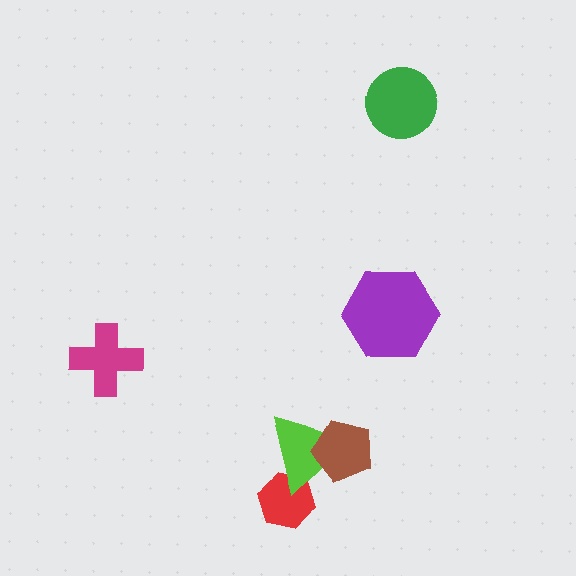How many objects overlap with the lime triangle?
2 objects overlap with the lime triangle.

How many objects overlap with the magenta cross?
0 objects overlap with the magenta cross.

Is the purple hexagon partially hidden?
No, no other shape covers it.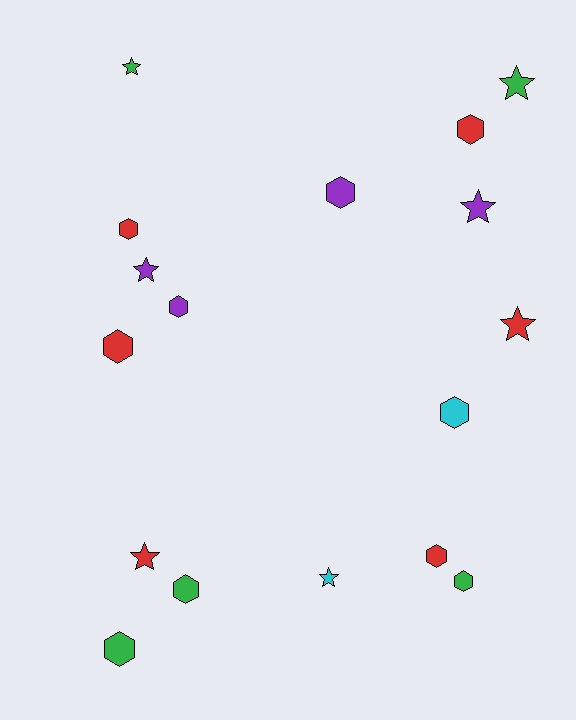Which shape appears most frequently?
Hexagon, with 10 objects.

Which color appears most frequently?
Red, with 6 objects.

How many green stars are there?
There are 2 green stars.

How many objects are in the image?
There are 17 objects.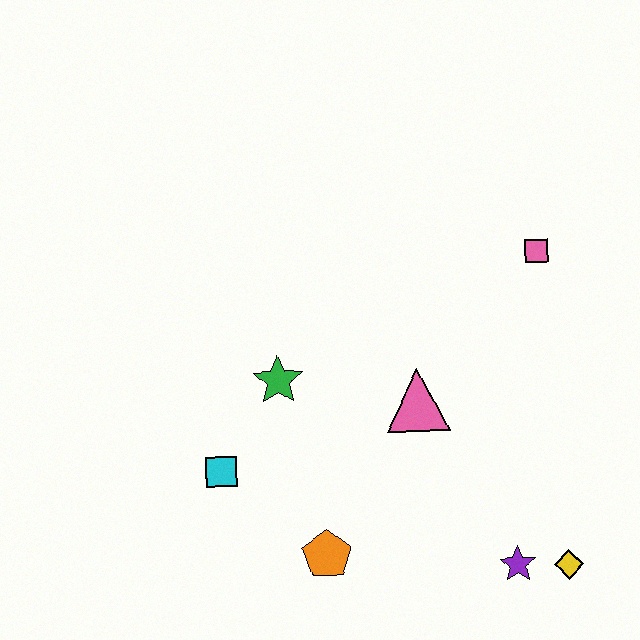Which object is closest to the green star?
The cyan square is closest to the green star.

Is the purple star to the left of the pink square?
Yes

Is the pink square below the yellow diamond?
No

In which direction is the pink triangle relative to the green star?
The pink triangle is to the right of the green star.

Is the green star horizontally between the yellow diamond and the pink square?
No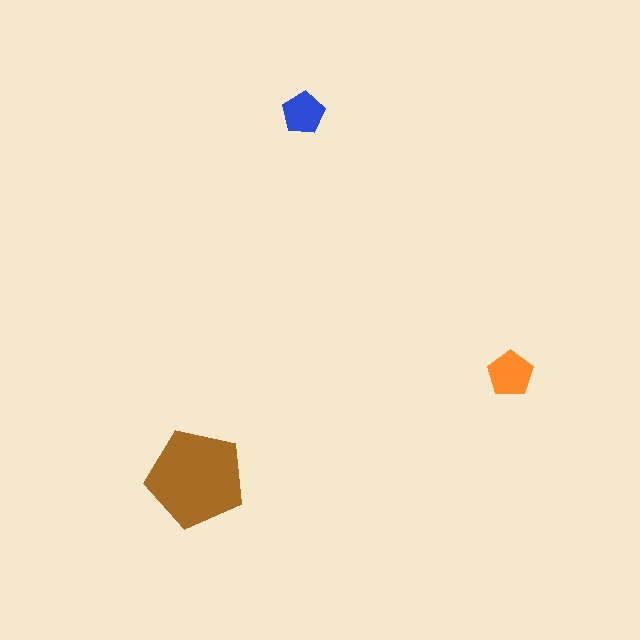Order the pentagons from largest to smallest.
the brown one, the orange one, the blue one.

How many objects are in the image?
There are 3 objects in the image.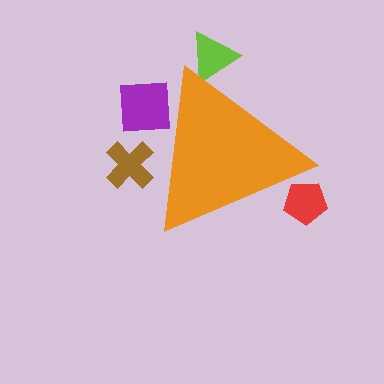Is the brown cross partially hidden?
Yes, the brown cross is partially hidden behind the orange triangle.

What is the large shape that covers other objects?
An orange triangle.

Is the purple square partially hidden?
Yes, the purple square is partially hidden behind the orange triangle.